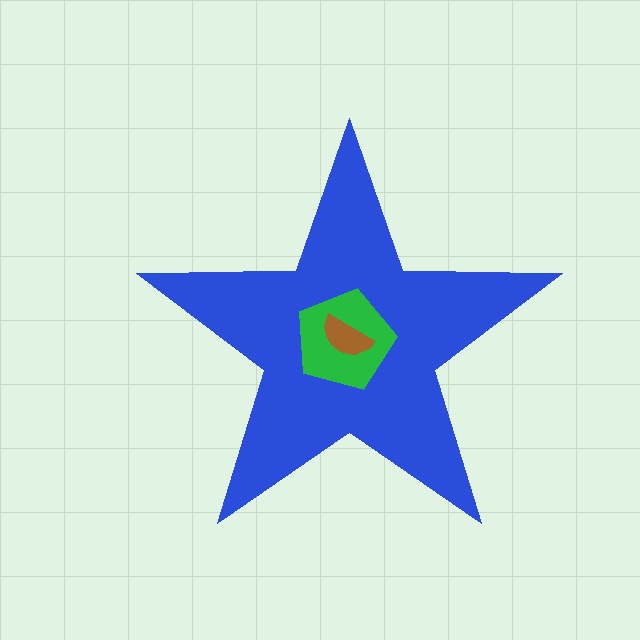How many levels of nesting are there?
3.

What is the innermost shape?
The brown semicircle.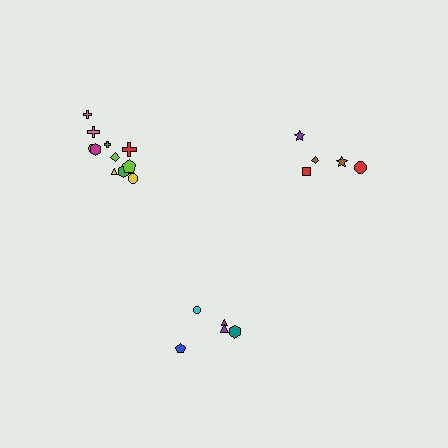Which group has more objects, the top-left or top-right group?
The top-left group.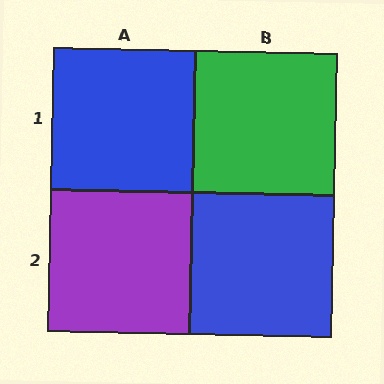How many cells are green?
1 cell is green.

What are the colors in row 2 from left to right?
Purple, blue.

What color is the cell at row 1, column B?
Green.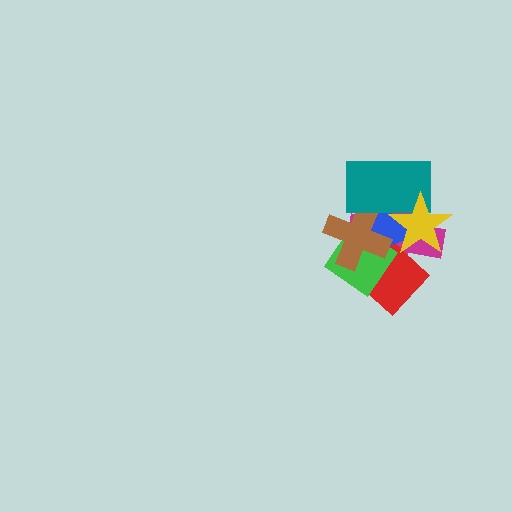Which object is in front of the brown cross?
The teal rectangle is in front of the brown cross.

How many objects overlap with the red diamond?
5 objects overlap with the red diamond.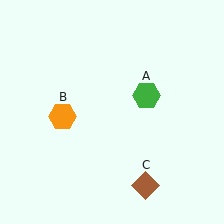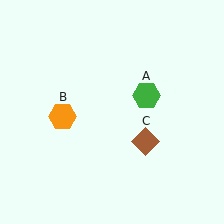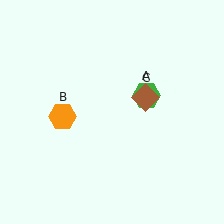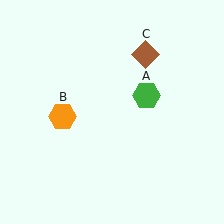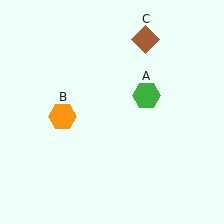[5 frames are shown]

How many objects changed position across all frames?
1 object changed position: brown diamond (object C).